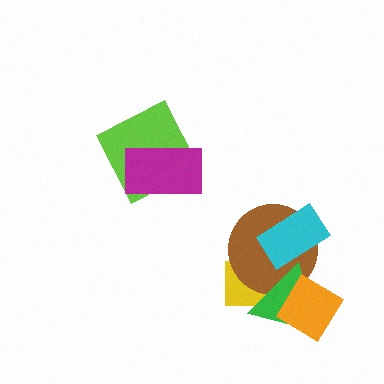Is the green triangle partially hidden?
Yes, it is partially covered by another shape.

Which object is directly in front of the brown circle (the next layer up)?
The green triangle is directly in front of the brown circle.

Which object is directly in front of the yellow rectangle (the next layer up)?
The brown circle is directly in front of the yellow rectangle.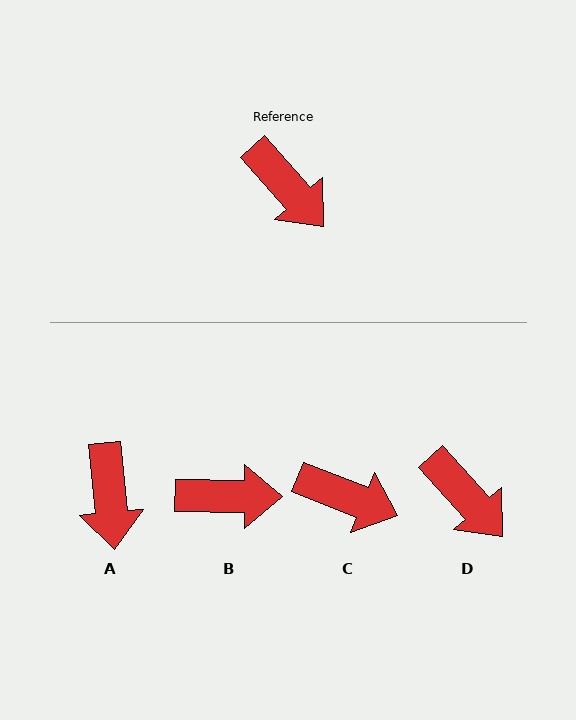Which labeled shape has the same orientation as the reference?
D.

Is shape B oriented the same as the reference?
No, it is off by about 48 degrees.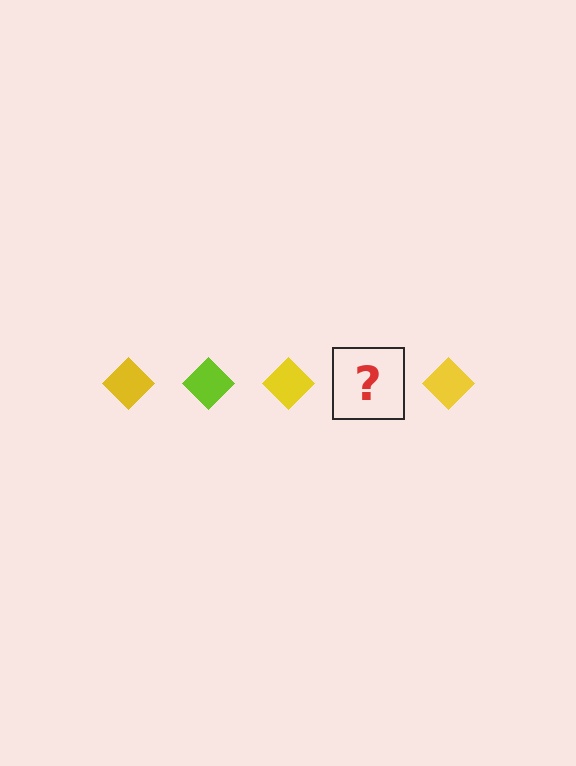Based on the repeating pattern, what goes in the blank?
The blank should be a lime diamond.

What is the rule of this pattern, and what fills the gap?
The rule is that the pattern cycles through yellow, lime diamonds. The gap should be filled with a lime diamond.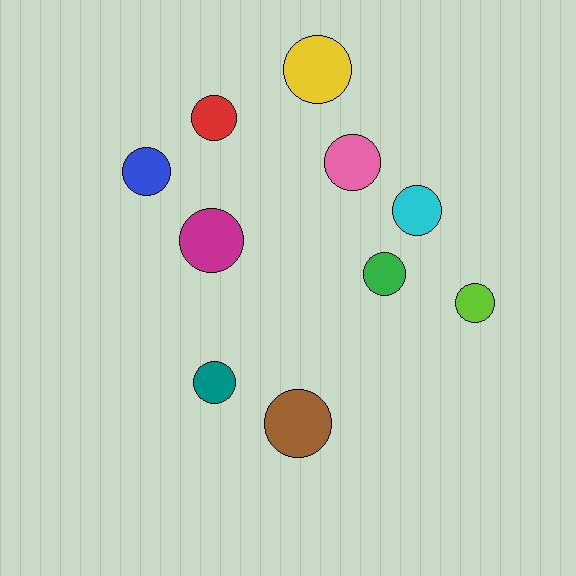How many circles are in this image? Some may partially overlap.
There are 10 circles.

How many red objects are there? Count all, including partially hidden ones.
There is 1 red object.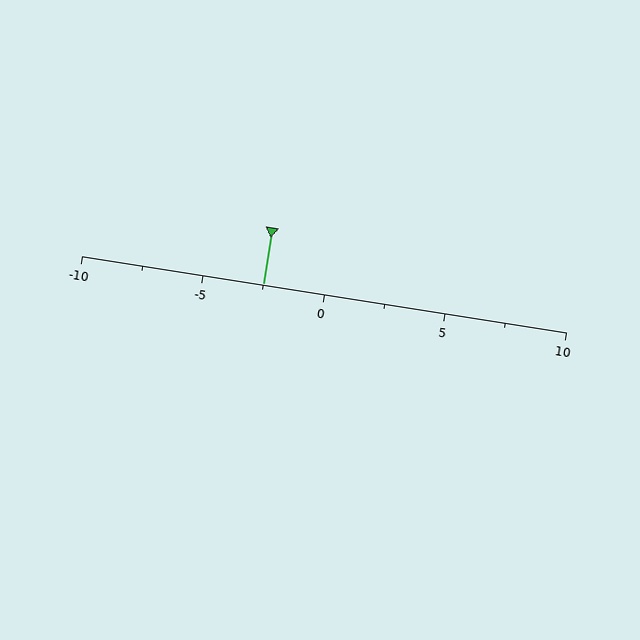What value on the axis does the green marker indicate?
The marker indicates approximately -2.5.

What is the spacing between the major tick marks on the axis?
The major ticks are spaced 5 apart.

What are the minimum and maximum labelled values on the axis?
The axis runs from -10 to 10.